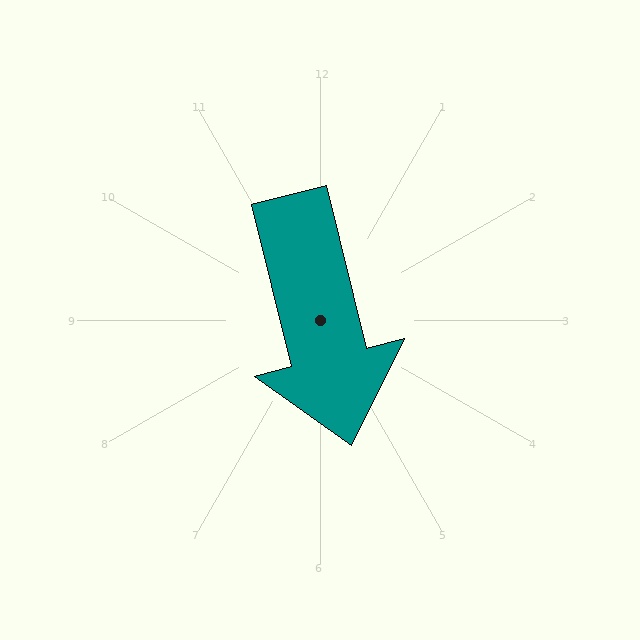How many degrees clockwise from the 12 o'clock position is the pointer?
Approximately 166 degrees.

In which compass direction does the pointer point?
South.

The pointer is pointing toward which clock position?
Roughly 6 o'clock.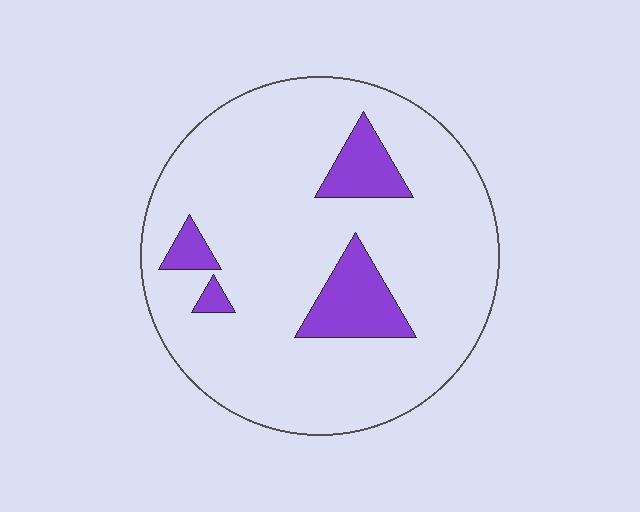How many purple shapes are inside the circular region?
4.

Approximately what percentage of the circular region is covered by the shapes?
Approximately 15%.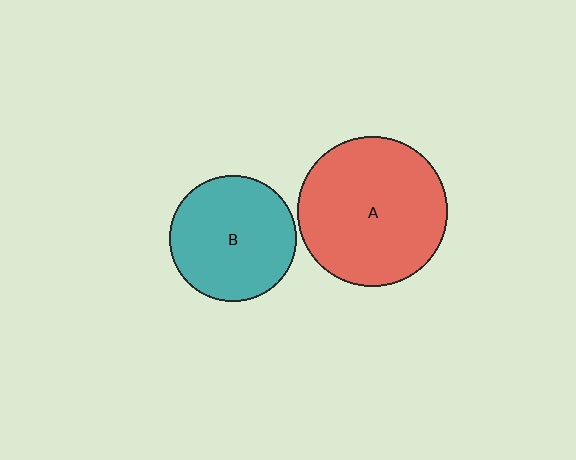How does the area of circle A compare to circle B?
Approximately 1.4 times.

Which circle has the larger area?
Circle A (red).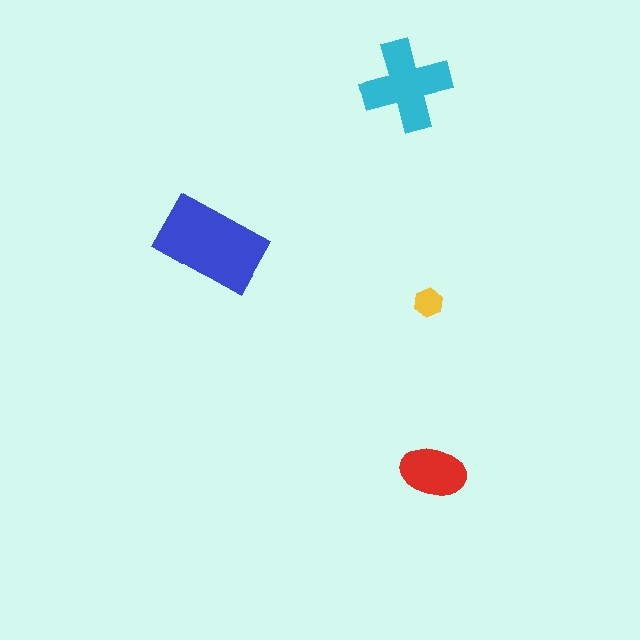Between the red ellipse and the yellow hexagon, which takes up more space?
The red ellipse.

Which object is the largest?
The blue rectangle.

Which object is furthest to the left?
The blue rectangle is leftmost.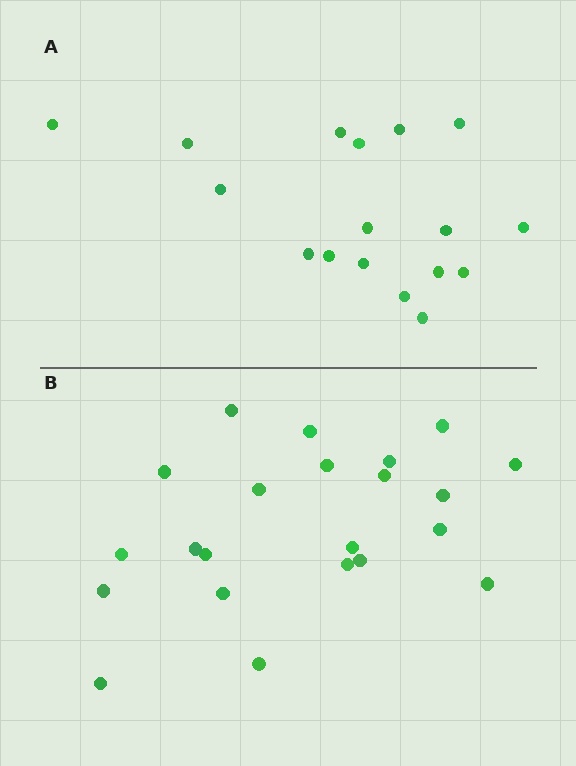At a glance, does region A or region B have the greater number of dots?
Region B (the bottom region) has more dots.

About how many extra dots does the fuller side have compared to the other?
Region B has about 5 more dots than region A.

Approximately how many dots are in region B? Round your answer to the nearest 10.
About 20 dots. (The exact count is 22, which rounds to 20.)